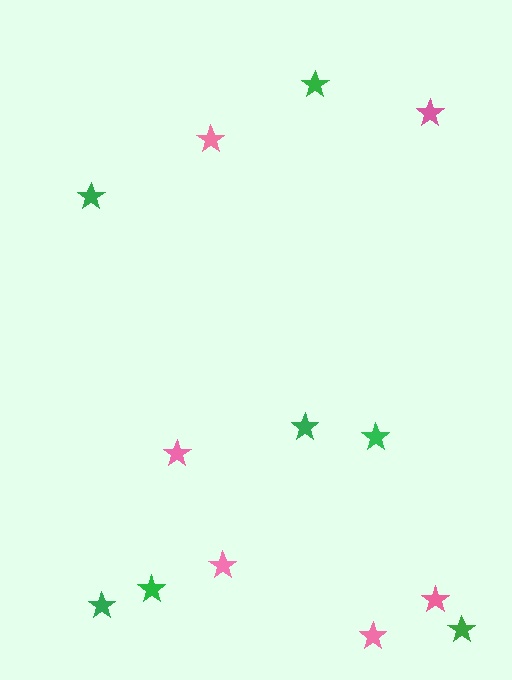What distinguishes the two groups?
There are 2 groups: one group of pink stars (6) and one group of green stars (7).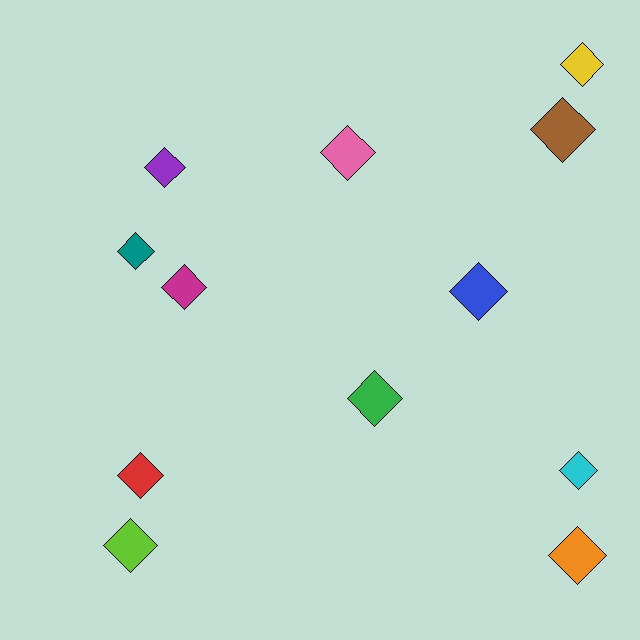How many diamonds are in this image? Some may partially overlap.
There are 12 diamonds.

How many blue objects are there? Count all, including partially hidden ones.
There is 1 blue object.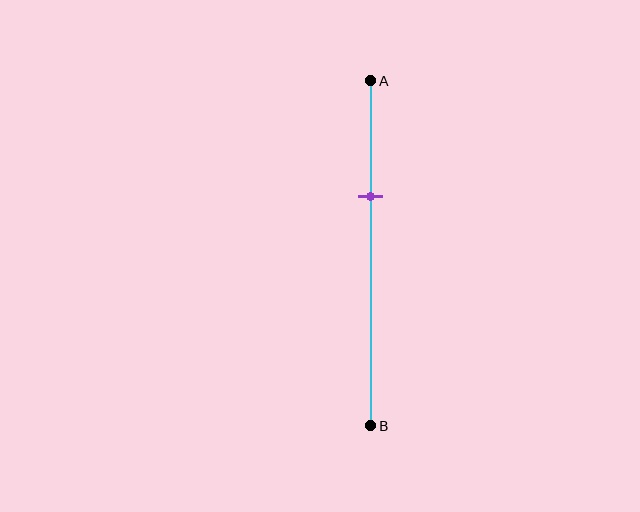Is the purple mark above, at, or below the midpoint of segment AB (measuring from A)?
The purple mark is above the midpoint of segment AB.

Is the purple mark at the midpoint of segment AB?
No, the mark is at about 35% from A, not at the 50% midpoint.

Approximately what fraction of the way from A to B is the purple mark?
The purple mark is approximately 35% of the way from A to B.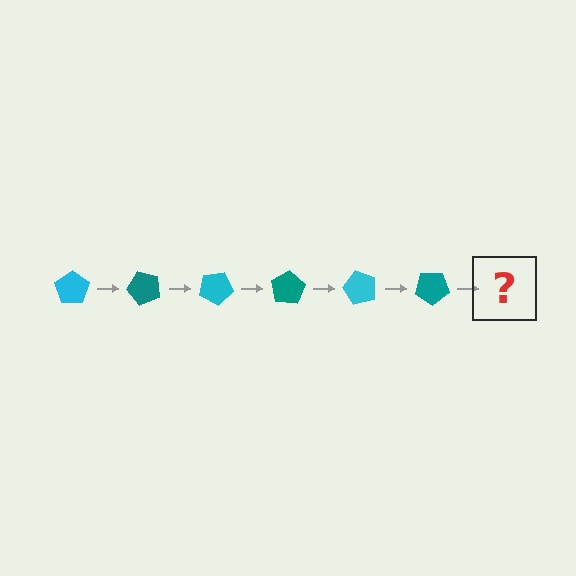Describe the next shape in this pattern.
It should be a cyan pentagon, rotated 300 degrees from the start.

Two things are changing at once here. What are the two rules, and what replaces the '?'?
The two rules are that it rotates 50 degrees each step and the color cycles through cyan and teal. The '?' should be a cyan pentagon, rotated 300 degrees from the start.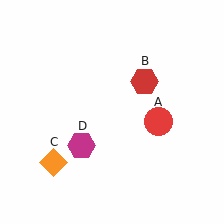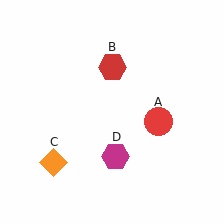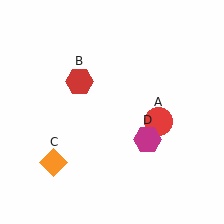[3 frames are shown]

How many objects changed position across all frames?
2 objects changed position: red hexagon (object B), magenta hexagon (object D).